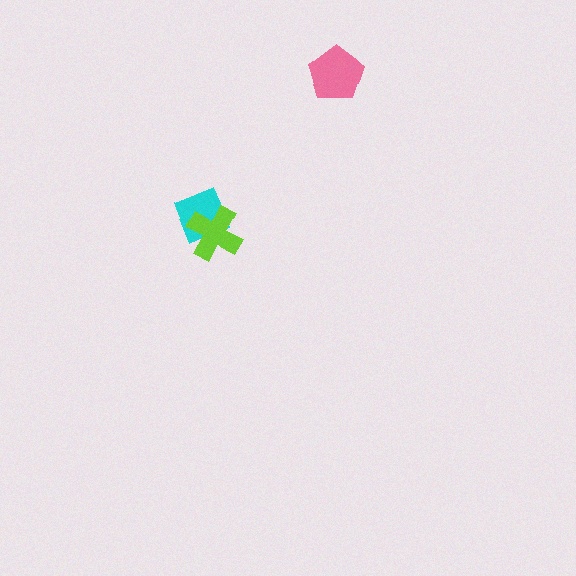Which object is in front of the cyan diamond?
The lime cross is in front of the cyan diamond.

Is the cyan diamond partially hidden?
Yes, it is partially covered by another shape.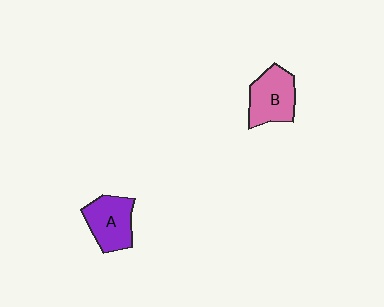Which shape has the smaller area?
Shape A (purple).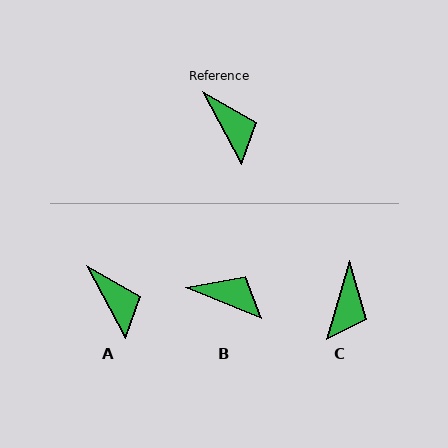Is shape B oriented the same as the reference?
No, it is off by about 40 degrees.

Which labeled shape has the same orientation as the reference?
A.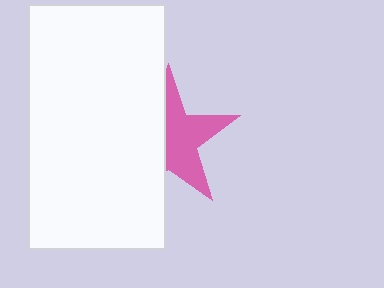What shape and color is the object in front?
The object in front is a white rectangle.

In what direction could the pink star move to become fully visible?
The pink star could move right. That would shift it out from behind the white rectangle entirely.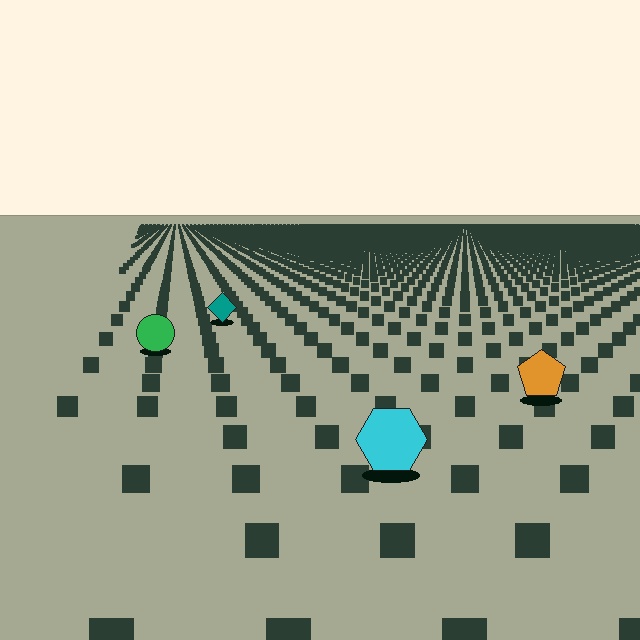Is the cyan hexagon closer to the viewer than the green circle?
Yes. The cyan hexagon is closer — you can tell from the texture gradient: the ground texture is coarser near it.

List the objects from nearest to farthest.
From nearest to farthest: the cyan hexagon, the orange pentagon, the green circle, the teal diamond.